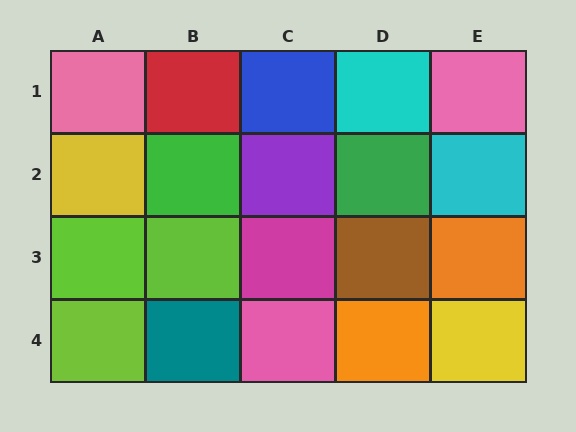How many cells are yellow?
2 cells are yellow.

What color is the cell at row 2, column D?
Green.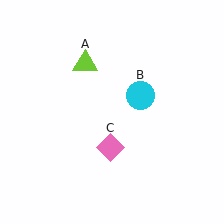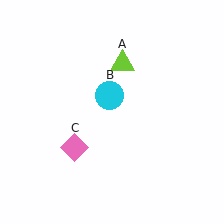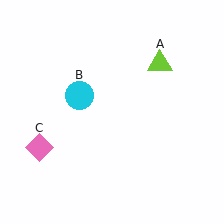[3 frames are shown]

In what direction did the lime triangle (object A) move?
The lime triangle (object A) moved right.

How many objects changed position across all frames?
3 objects changed position: lime triangle (object A), cyan circle (object B), pink diamond (object C).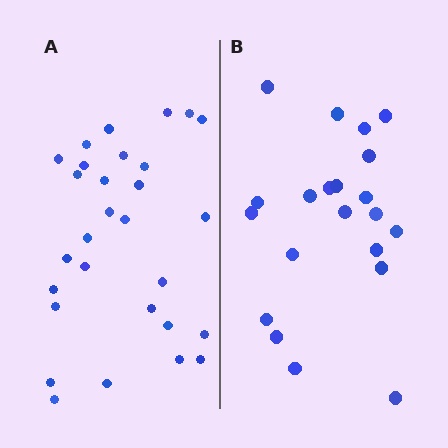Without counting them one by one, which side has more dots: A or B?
Region A (the left region) has more dots.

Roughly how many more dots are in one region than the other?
Region A has roughly 8 or so more dots than region B.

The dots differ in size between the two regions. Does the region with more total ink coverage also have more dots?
No. Region B has more total ink coverage because its dots are larger, but region A actually contains more individual dots. Total area can be misleading — the number of items is what matters here.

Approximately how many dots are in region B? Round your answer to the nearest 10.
About 20 dots. (The exact count is 21, which rounds to 20.)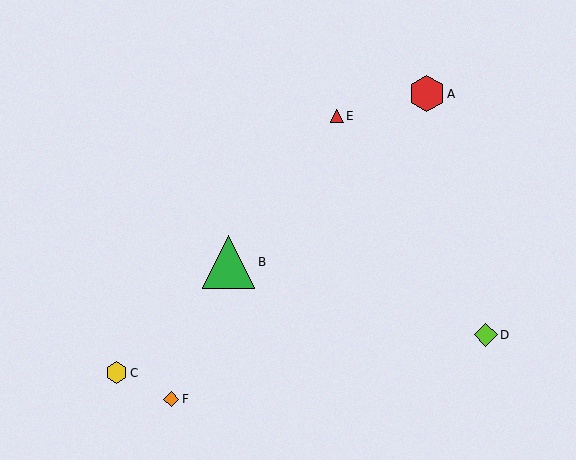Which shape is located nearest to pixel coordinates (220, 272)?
The green triangle (labeled B) at (229, 262) is nearest to that location.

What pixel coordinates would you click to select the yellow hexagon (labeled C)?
Click at (116, 373) to select the yellow hexagon C.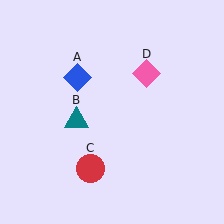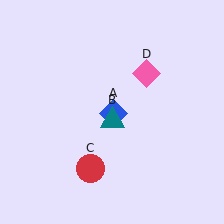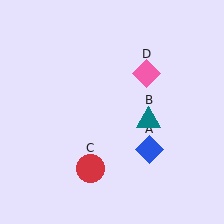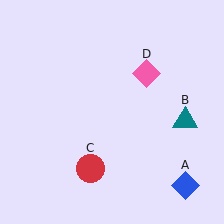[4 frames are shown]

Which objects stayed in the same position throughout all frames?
Red circle (object C) and pink diamond (object D) remained stationary.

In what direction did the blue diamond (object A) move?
The blue diamond (object A) moved down and to the right.